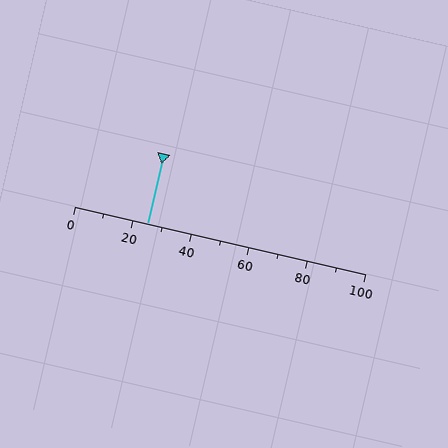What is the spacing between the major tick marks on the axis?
The major ticks are spaced 20 apart.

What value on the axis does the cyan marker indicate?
The marker indicates approximately 25.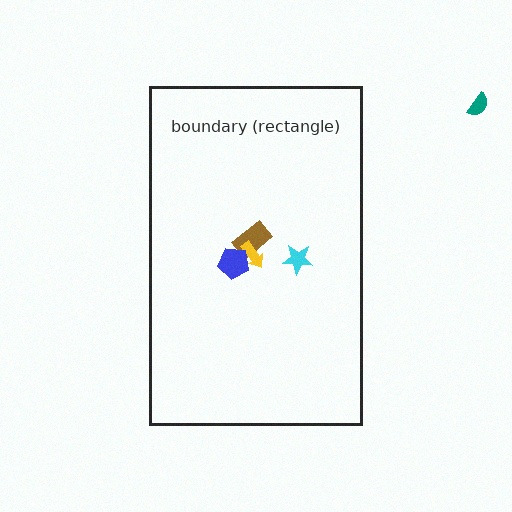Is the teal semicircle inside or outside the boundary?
Outside.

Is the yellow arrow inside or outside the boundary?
Inside.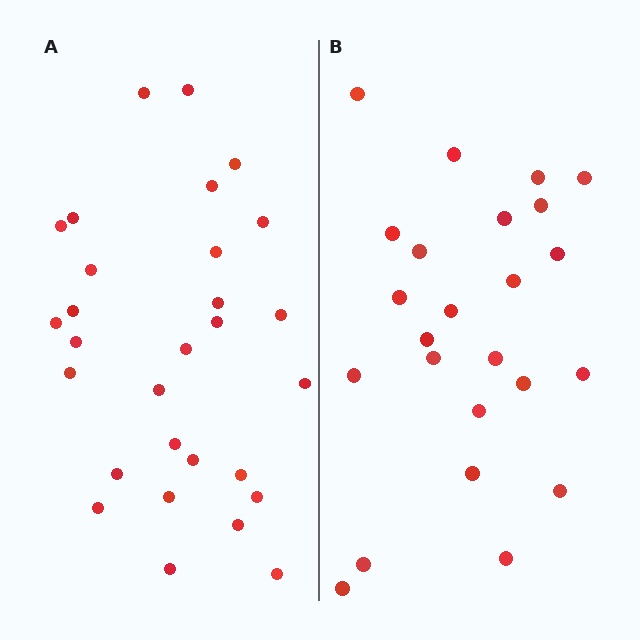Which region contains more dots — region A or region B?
Region A (the left region) has more dots.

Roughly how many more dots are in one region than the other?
Region A has about 5 more dots than region B.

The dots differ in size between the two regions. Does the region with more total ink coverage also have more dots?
No. Region B has more total ink coverage because its dots are larger, but region A actually contains more individual dots. Total area can be misleading — the number of items is what matters here.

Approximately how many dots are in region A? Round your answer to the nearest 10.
About 30 dots. (The exact count is 29, which rounds to 30.)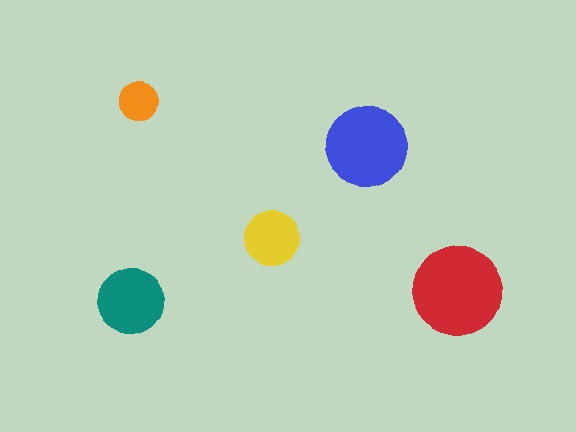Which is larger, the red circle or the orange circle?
The red one.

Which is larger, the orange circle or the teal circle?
The teal one.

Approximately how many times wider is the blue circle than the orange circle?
About 2 times wider.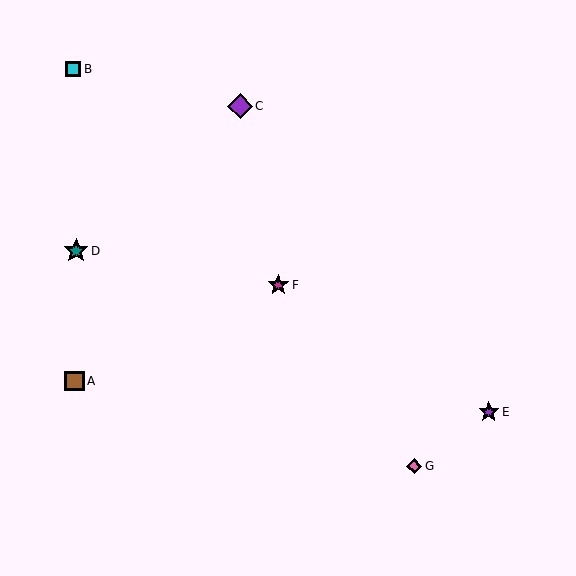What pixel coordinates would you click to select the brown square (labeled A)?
Click at (75, 381) to select the brown square A.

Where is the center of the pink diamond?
The center of the pink diamond is at (414, 466).